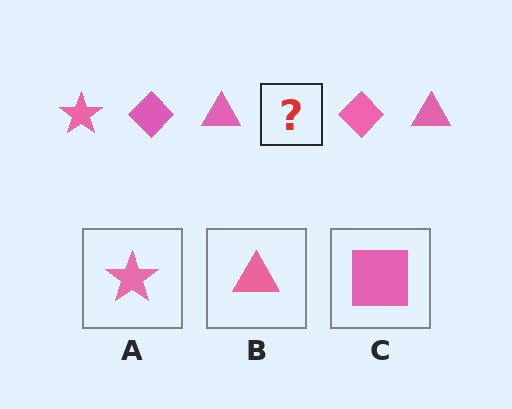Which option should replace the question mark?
Option A.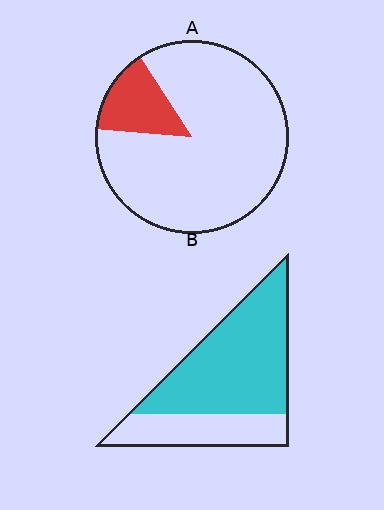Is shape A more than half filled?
No.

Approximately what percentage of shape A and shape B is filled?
A is approximately 15% and B is approximately 70%.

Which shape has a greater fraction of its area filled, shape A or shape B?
Shape B.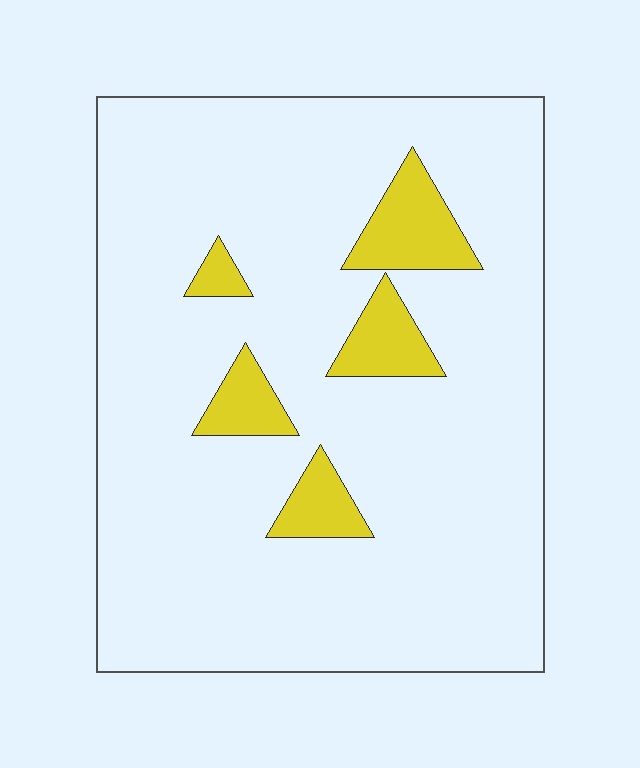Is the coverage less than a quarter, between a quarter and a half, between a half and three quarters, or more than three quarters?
Less than a quarter.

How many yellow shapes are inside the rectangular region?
5.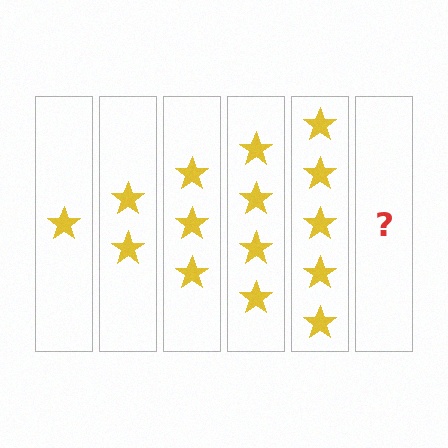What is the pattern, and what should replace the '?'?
The pattern is that each step adds one more star. The '?' should be 6 stars.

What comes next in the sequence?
The next element should be 6 stars.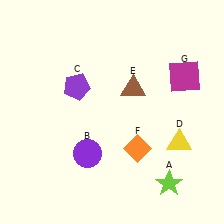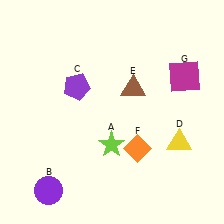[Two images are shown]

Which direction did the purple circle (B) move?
The purple circle (B) moved left.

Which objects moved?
The objects that moved are: the lime star (A), the purple circle (B).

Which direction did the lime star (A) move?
The lime star (A) moved left.